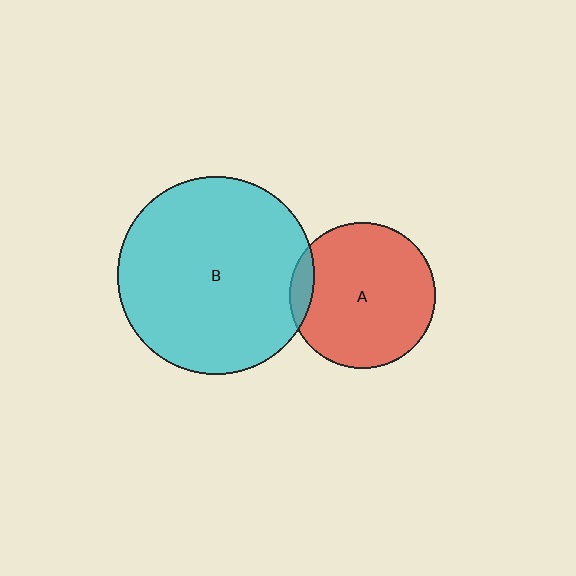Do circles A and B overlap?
Yes.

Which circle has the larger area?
Circle B (cyan).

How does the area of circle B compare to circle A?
Approximately 1.8 times.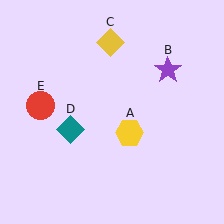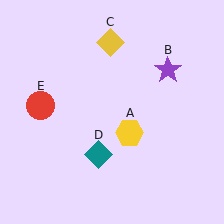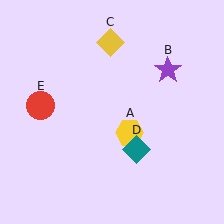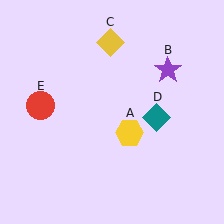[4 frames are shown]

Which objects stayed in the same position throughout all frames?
Yellow hexagon (object A) and purple star (object B) and yellow diamond (object C) and red circle (object E) remained stationary.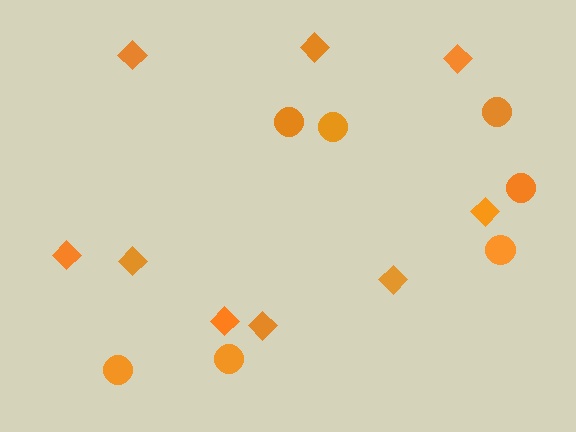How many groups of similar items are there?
There are 2 groups: one group of circles (7) and one group of diamonds (9).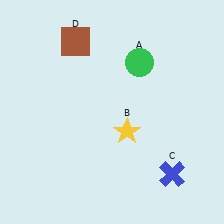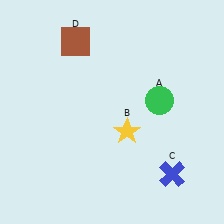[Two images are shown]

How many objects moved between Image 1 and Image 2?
1 object moved between the two images.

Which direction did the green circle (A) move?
The green circle (A) moved down.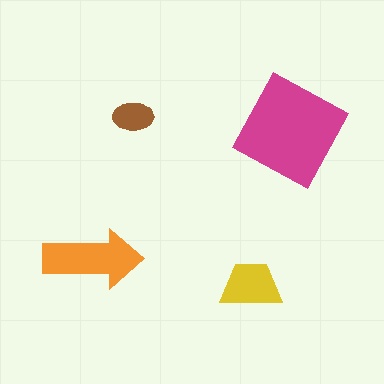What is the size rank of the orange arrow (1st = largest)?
2nd.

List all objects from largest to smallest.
The magenta square, the orange arrow, the yellow trapezoid, the brown ellipse.